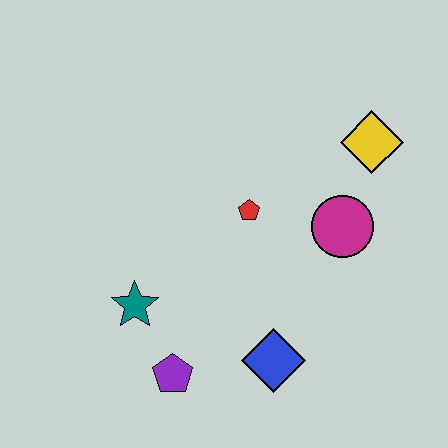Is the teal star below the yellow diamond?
Yes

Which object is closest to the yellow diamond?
The magenta circle is closest to the yellow diamond.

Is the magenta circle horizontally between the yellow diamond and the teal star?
Yes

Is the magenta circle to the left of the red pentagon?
No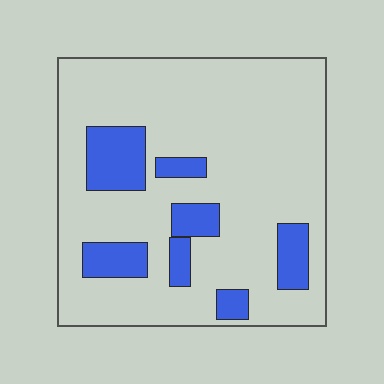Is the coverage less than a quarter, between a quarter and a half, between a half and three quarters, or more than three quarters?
Less than a quarter.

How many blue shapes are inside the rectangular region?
7.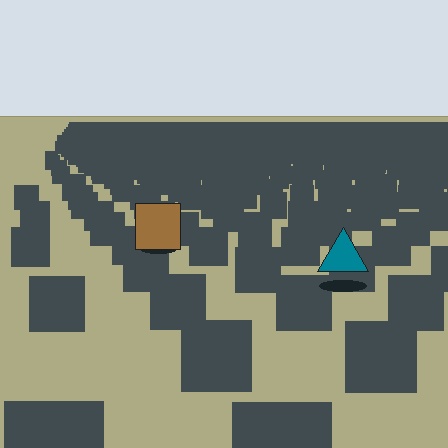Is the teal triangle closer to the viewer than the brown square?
Yes. The teal triangle is closer — you can tell from the texture gradient: the ground texture is coarser near it.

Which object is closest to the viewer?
The teal triangle is closest. The texture marks near it are larger and more spread out.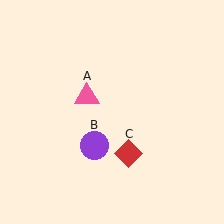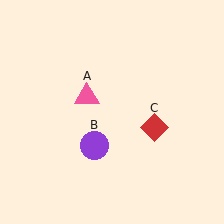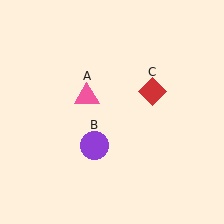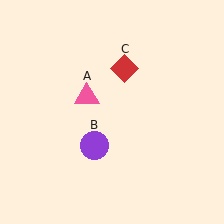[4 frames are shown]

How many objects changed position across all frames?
1 object changed position: red diamond (object C).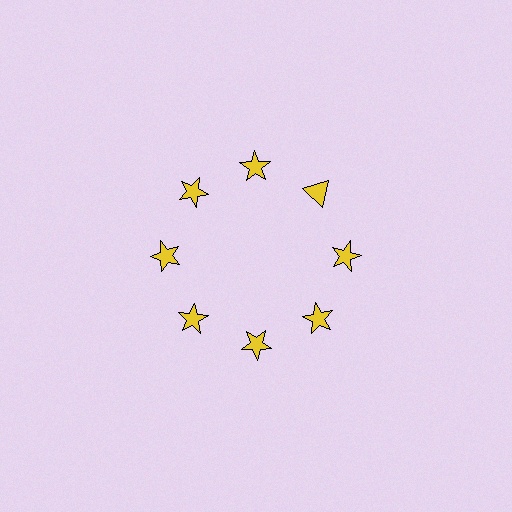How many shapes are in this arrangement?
There are 8 shapes arranged in a ring pattern.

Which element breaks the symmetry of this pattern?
The yellow triangle at roughly the 2 o'clock position breaks the symmetry. All other shapes are yellow stars.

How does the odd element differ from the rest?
It has a different shape: triangle instead of star.